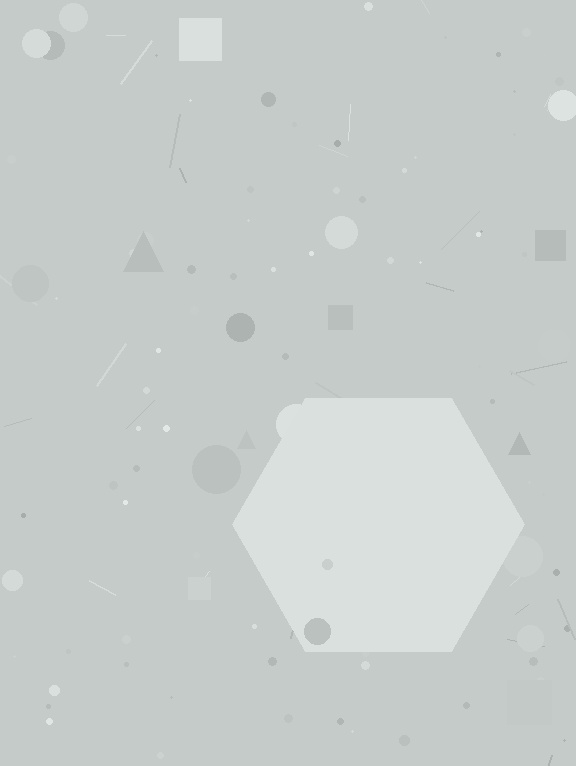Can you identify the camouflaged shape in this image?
The camouflaged shape is a hexagon.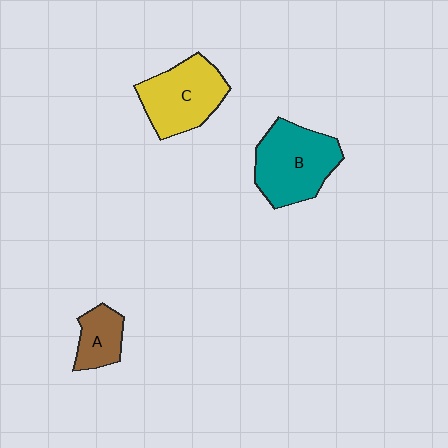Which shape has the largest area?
Shape B (teal).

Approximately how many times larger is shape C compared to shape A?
Approximately 1.9 times.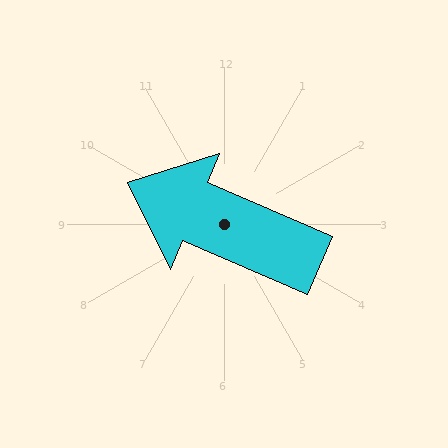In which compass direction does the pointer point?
Northwest.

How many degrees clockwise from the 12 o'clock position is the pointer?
Approximately 293 degrees.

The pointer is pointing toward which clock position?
Roughly 10 o'clock.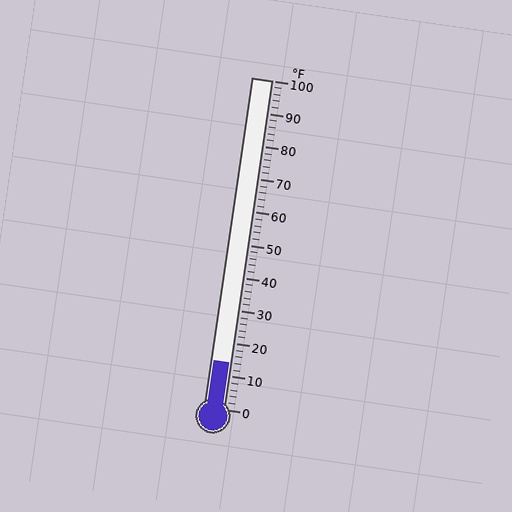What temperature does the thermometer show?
The thermometer shows approximately 14°F.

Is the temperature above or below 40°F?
The temperature is below 40°F.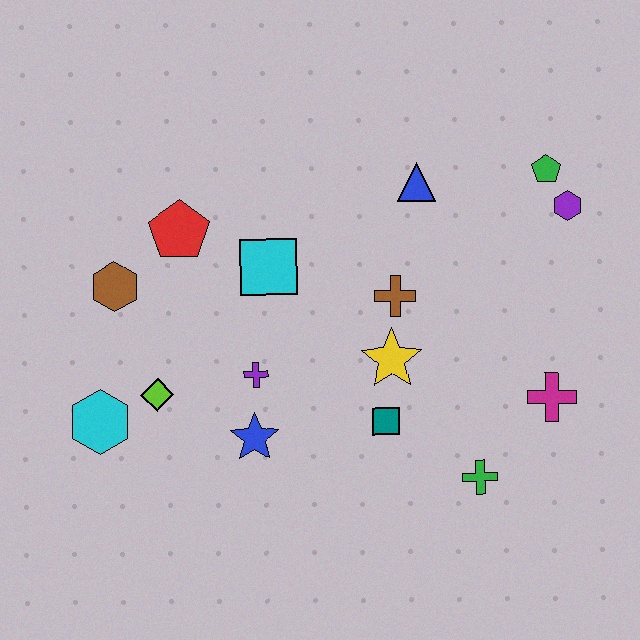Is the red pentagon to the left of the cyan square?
Yes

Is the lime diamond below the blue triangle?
Yes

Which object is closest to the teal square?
The yellow star is closest to the teal square.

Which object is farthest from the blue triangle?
The cyan hexagon is farthest from the blue triangle.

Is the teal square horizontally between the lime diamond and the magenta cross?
Yes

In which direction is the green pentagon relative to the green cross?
The green pentagon is above the green cross.